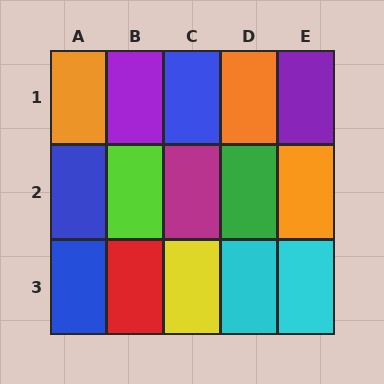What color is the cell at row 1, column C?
Blue.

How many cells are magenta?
1 cell is magenta.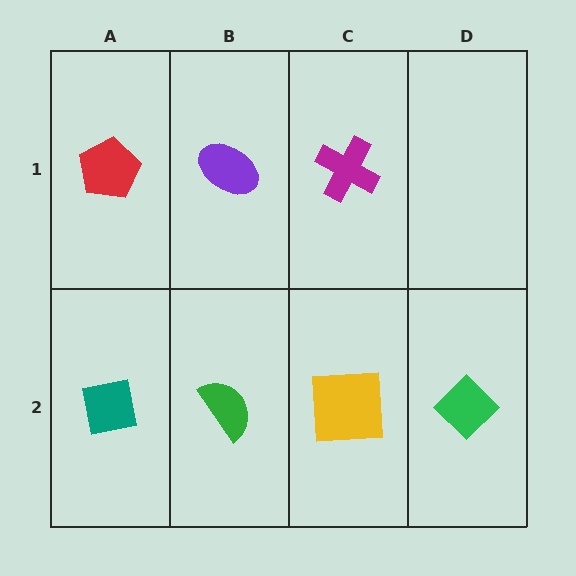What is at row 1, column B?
A purple ellipse.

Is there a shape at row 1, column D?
No, that cell is empty.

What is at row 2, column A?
A teal square.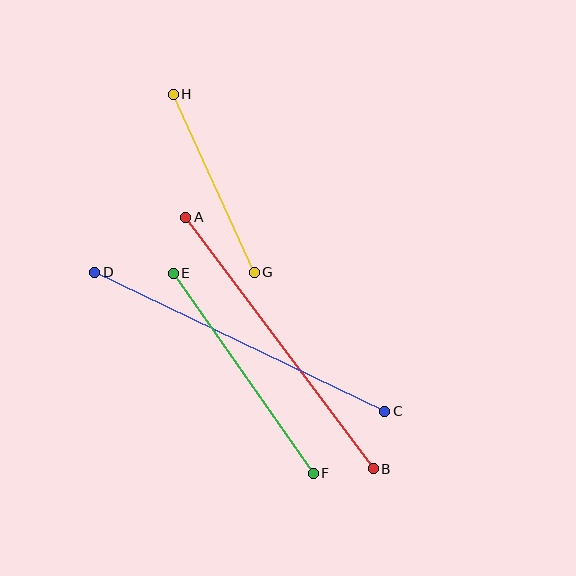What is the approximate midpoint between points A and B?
The midpoint is at approximately (279, 343) pixels.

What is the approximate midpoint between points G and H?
The midpoint is at approximately (214, 183) pixels.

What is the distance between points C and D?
The distance is approximately 322 pixels.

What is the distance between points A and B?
The distance is approximately 314 pixels.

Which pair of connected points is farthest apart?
Points C and D are farthest apart.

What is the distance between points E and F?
The distance is approximately 244 pixels.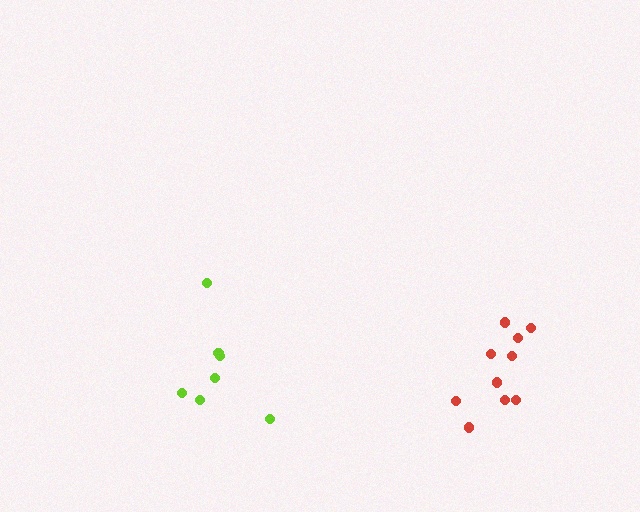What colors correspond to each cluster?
The clusters are colored: red, lime.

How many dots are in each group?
Group 1: 10 dots, Group 2: 7 dots (17 total).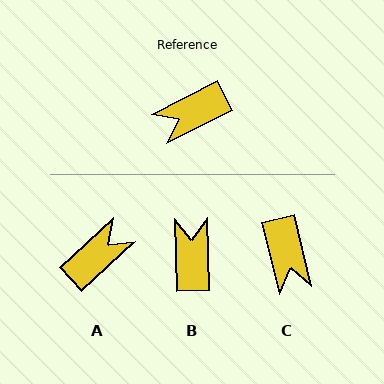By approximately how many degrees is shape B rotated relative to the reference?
Approximately 115 degrees clockwise.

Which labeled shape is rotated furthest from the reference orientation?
A, about 164 degrees away.